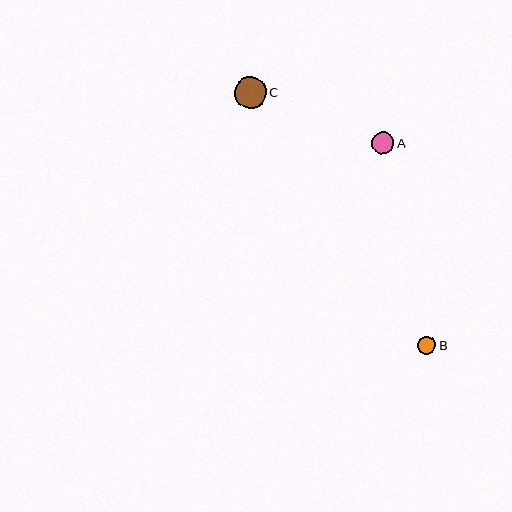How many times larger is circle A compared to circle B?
Circle A is approximately 1.2 times the size of circle B.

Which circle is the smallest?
Circle B is the smallest with a size of approximately 18 pixels.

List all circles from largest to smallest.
From largest to smallest: C, A, B.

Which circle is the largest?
Circle C is the largest with a size of approximately 32 pixels.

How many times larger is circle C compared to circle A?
Circle C is approximately 1.4 times the size of circle A.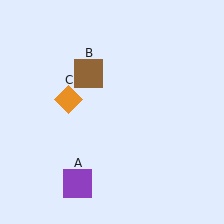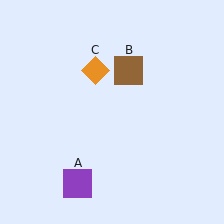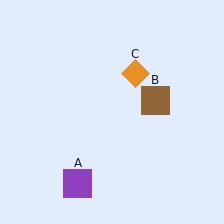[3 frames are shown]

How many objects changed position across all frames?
2 objects changed position: brown square (object B), orange diamond (object C).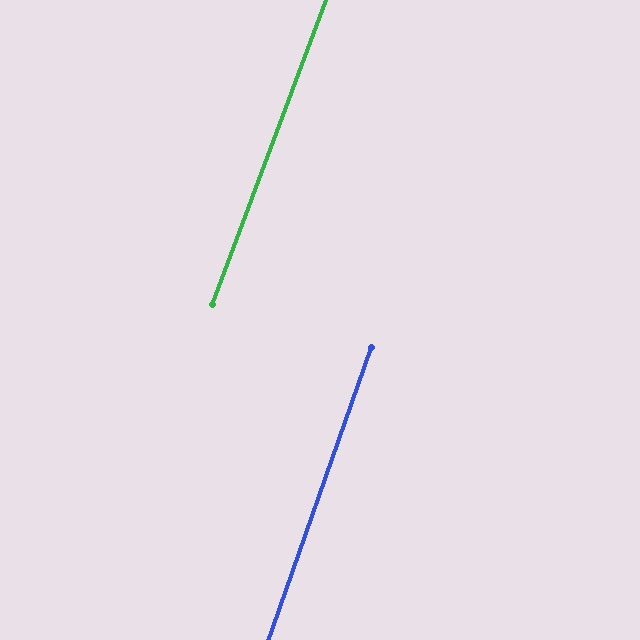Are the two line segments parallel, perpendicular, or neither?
Parallel — their directions differ by only 1.1°.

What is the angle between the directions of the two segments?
Approximately 1 degree.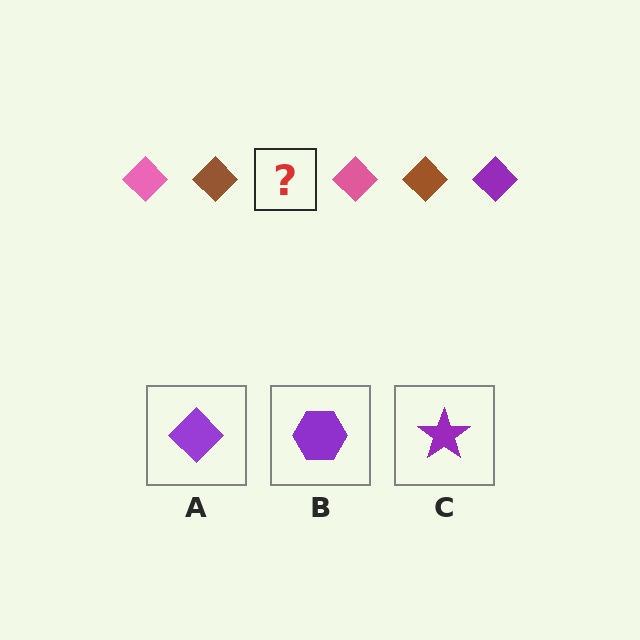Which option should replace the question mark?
Option A.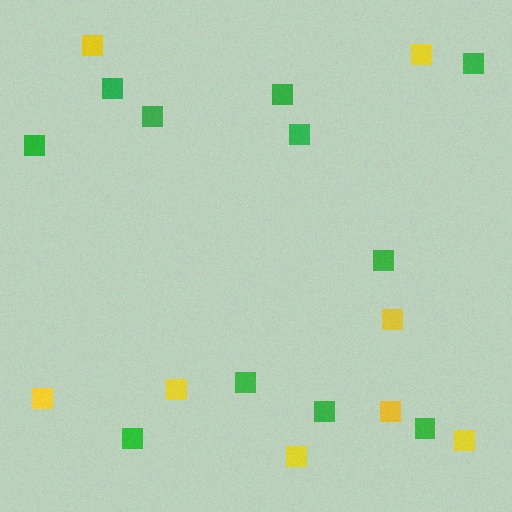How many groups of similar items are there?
There are 2 groups: one group of yellow squares (8) and one group of green squares (11).